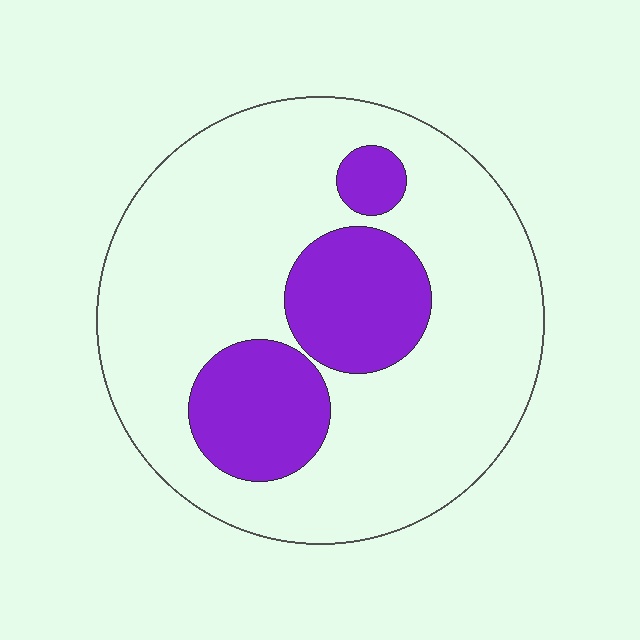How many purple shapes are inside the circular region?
3.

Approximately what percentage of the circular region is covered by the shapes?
Approximately 25%.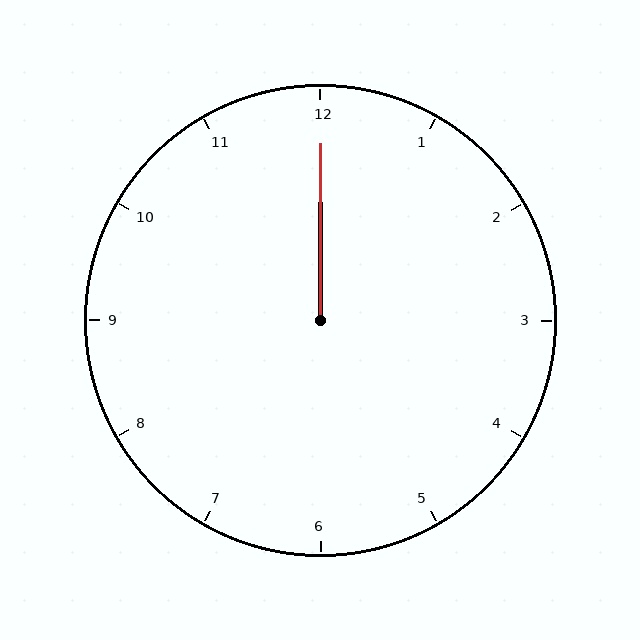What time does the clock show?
12:00.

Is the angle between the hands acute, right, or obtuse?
It is acute.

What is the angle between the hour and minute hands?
Approximately 0 degrees.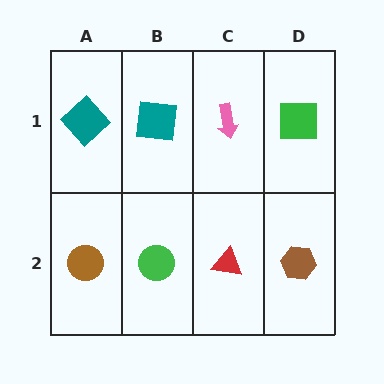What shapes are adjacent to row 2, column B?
A teal square (row 1, column B), a brown circle (row 2, column A), a red triangle (row 2, column C).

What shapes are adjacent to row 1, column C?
A red triangle (row 2, column C), a teal square (row 1, column B), a green square (row 1, column D).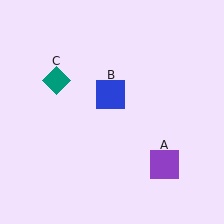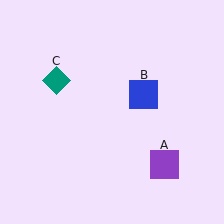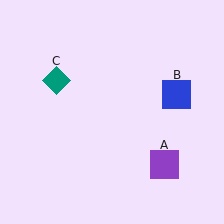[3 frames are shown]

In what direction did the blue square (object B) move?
The blue square (object B) moved right.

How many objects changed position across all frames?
1 object changed position: blue square (object B).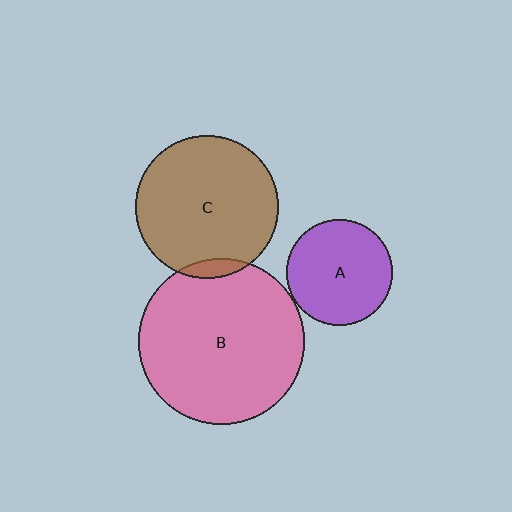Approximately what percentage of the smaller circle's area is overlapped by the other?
Approximately 5%.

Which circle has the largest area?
Circle B (pink).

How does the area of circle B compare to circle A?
Approximately 2.5 times.